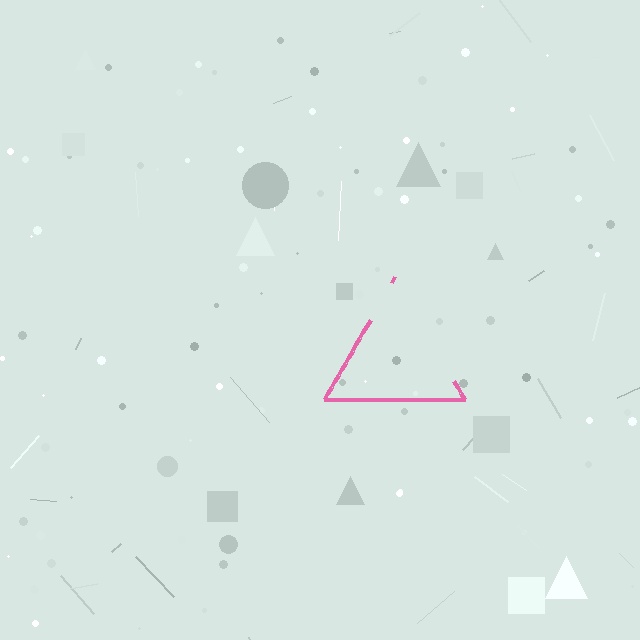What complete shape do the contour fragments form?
The contour fragments form a triangle.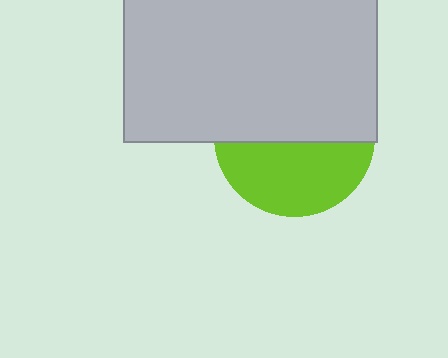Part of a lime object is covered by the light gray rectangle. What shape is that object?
It is a circle.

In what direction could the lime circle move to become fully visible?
The lime circle could move down. That would shift it out from behind the light gray rectangle entirely.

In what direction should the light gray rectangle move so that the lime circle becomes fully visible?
The light gray rectangle should move up. That is the shortest direction to clear the overlap and leave the lime circle fully visible.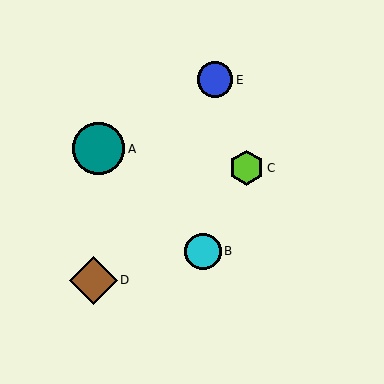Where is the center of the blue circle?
The center of the blue circle is at (215, 80).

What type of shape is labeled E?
Shape E is a blue circle.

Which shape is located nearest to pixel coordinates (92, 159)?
The teal circle (labeled A) at (98, 149) is nearest to that location.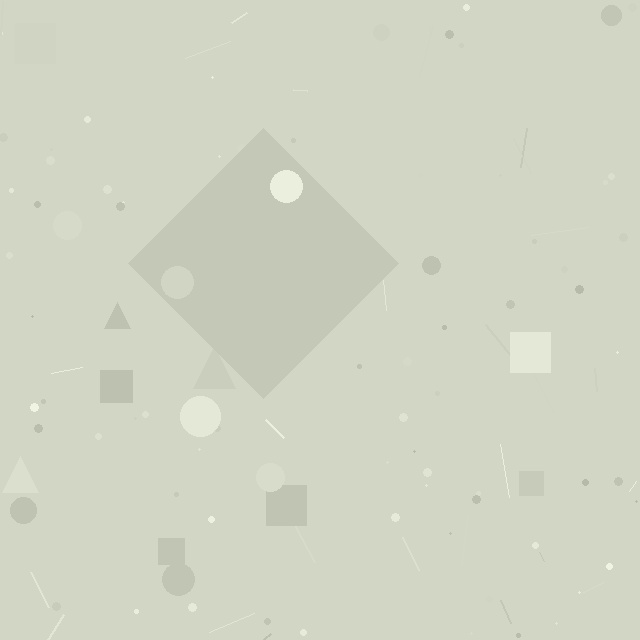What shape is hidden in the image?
A diamond is hidden in the image.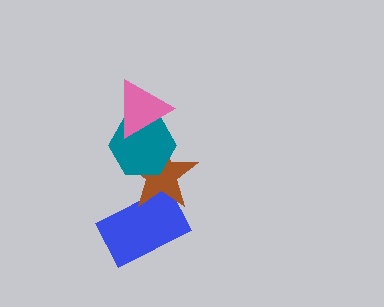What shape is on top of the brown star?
The teal hexagon is on top of the brown star.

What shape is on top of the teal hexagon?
The pink triangle is on top of the teal hexagon.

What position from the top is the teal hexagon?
The teal hexagon is 2nd from the top.